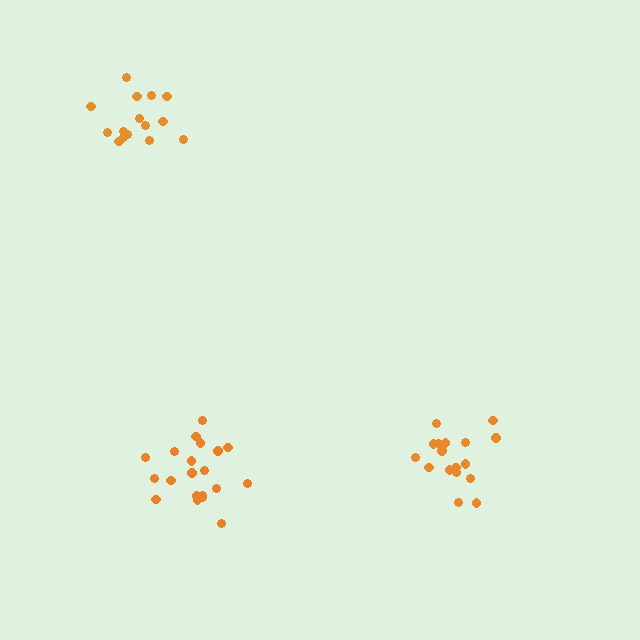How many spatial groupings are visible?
There are 3 spatial groupings.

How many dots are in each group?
Group 1: 15 dots, Group 2: 17 dots, Group 3: 20 dots (52 total).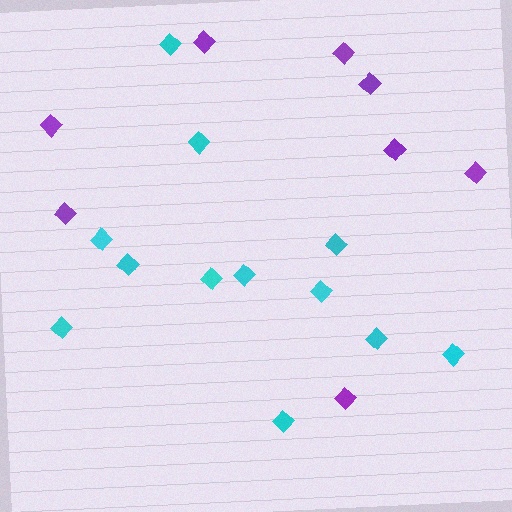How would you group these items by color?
There are 2 groups: one group of cyan diamonds (12) and one group of purple diamonds (8).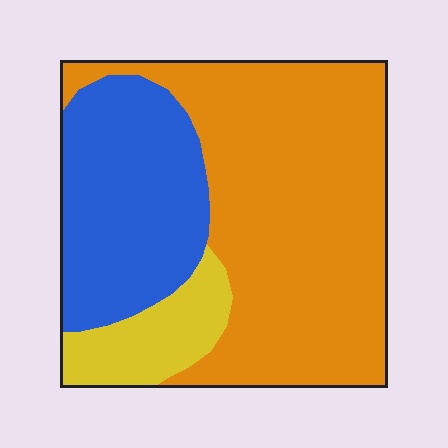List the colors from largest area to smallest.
From largest to smallest: orange, blue, yellow.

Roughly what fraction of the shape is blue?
Blue takes up about one third (1/3) of the shape.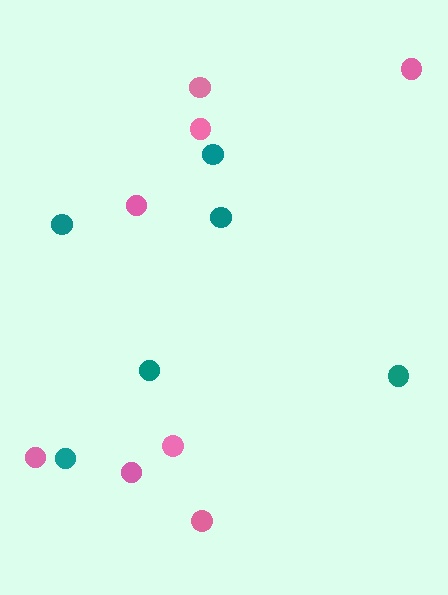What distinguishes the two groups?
There are 2 groups: one group of teal circles (6) and one group of pink circles (8).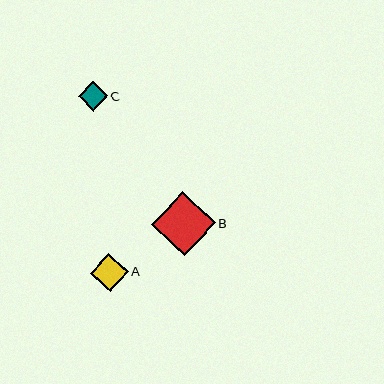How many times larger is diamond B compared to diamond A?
Diamond B is approximately 1.7 times the size of diamond A.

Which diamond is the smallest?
Diamond C is the smallest with a size of approximately 29 pixels.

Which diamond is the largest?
Diamond B is the largest with a size of approximately 64 pixels.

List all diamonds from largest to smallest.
From largest to smallest: B, A, C.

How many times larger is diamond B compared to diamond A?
Diamond B is approximately 1.7 times the size of diamond A.